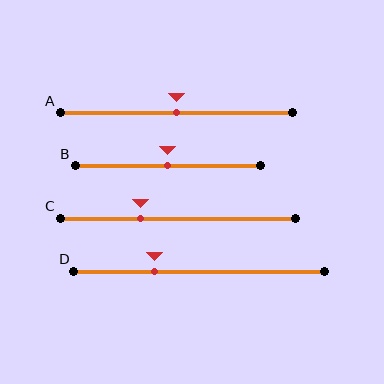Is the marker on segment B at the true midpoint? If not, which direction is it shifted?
Yes, the marker on segment B is at the true midpoint.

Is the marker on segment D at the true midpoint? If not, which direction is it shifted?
No, the marker on segment D is shifted to the left by about 18% of the segment length.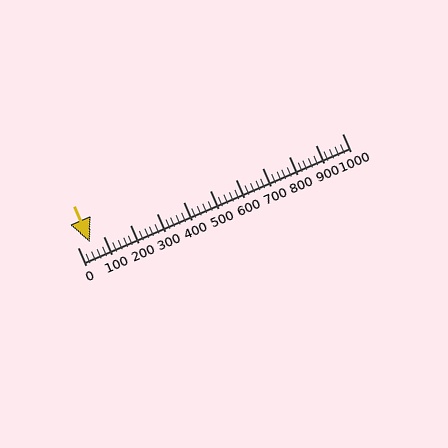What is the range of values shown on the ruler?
The ruler shows values from 0 to 1000.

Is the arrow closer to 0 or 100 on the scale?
The arrow is closer to 0.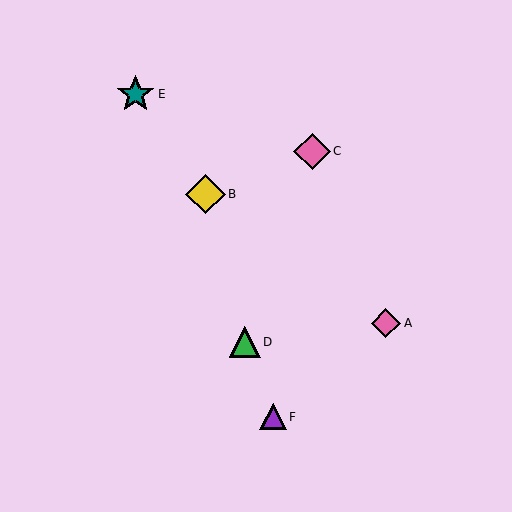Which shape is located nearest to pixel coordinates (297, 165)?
The pink diamond (labeled C) at (312, 151) is nearest to that location.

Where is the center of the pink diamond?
The center of the pink diamond is at (386, 323).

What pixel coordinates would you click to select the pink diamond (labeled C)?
Click at (312, 151) to select the pink diamond C.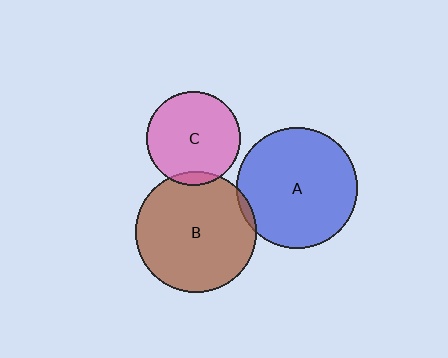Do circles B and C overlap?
Yes.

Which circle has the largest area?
Circle B (brown).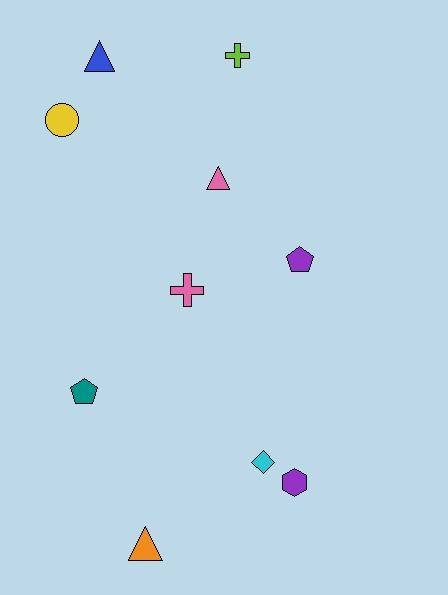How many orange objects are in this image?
There is 1 orange object.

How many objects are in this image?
There are 10 objects.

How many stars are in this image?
There are no stars.